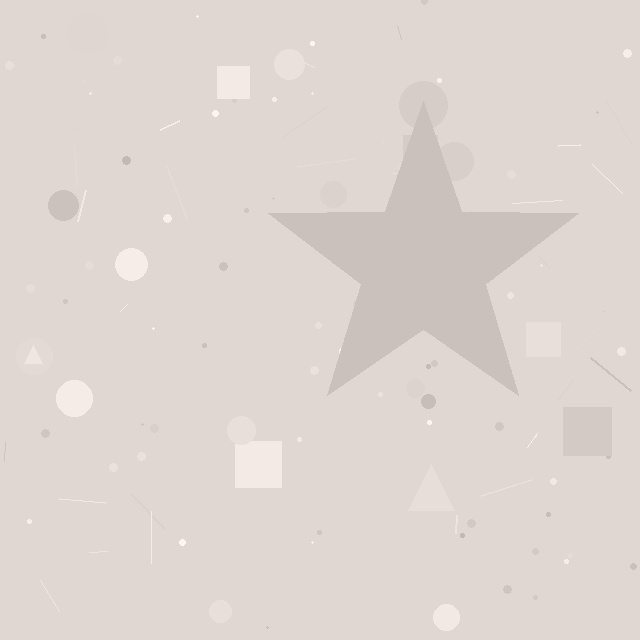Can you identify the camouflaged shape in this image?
The camouflaged shape is a star.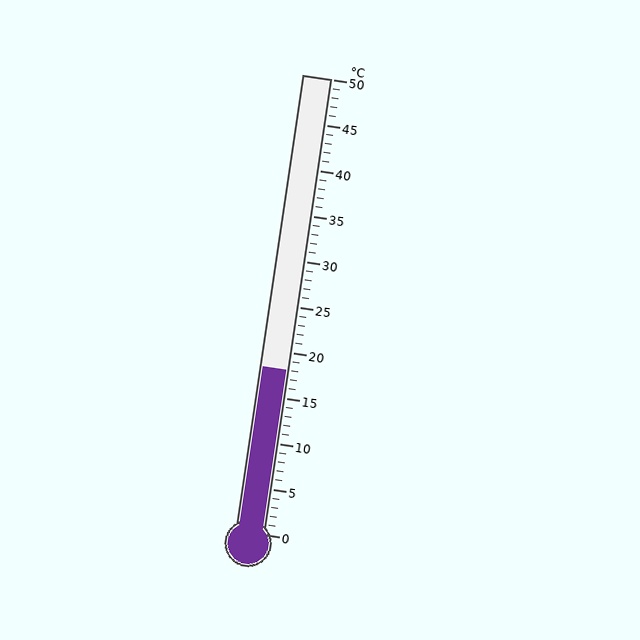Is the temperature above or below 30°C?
The temperature is below 30°C.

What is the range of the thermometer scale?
The thermometer scale ranges from 0°C to 50°C.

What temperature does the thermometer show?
The thermometer shows approximately 18°C.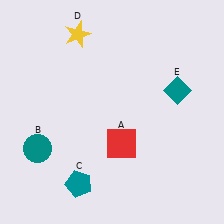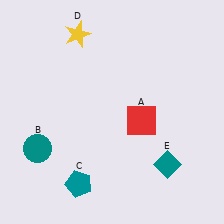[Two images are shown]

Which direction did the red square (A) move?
The red square (A) moved up.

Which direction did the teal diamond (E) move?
The teal diamond (E) moved down.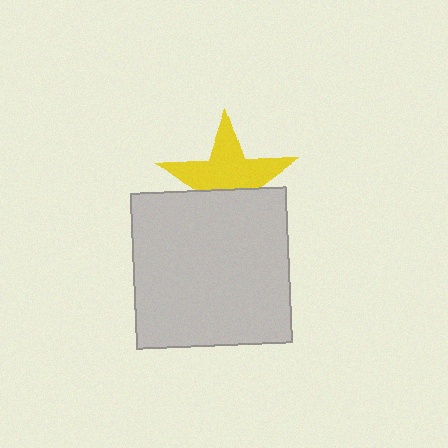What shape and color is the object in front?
The object in front is a light gray square.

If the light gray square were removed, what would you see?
You would see the complete yellow star.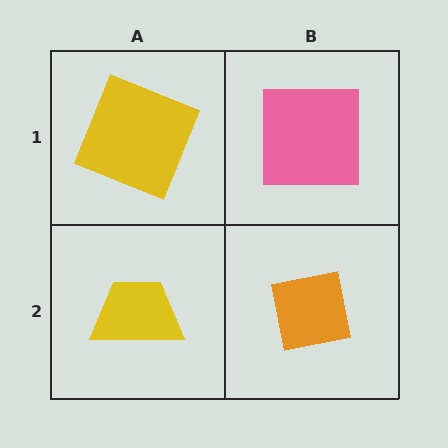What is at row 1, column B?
A pink square.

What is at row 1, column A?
A yellow square.